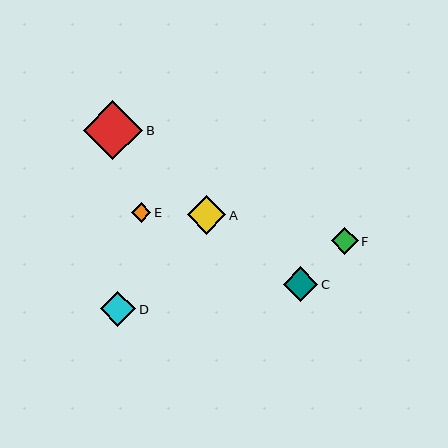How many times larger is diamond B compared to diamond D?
Diamond B is approximately 1.7 times the size of diamond D.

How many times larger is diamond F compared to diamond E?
Diamond F is approximately 1.4 times the size of diamond E.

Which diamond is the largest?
Diamond B is the largest with a size of approximately 60 pixels.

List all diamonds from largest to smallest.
From largest to smallest: B, A, D, C, F, E.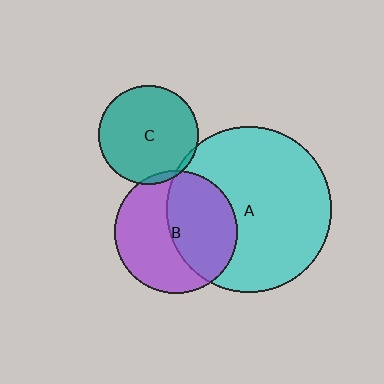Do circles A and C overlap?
Yes.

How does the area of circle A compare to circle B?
Approximately 1.8 times.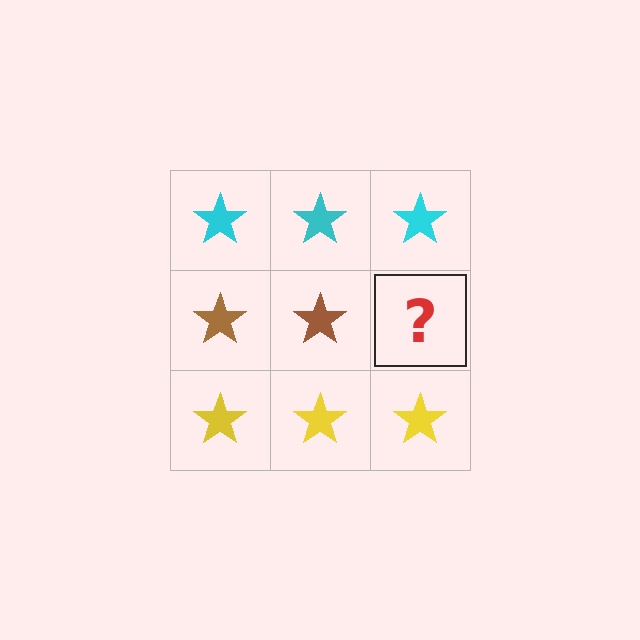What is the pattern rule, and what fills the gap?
The rule is that each row has a consistent color. The gap should be filled with a brown star.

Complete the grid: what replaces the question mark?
The question mark should be replaced with a brown star.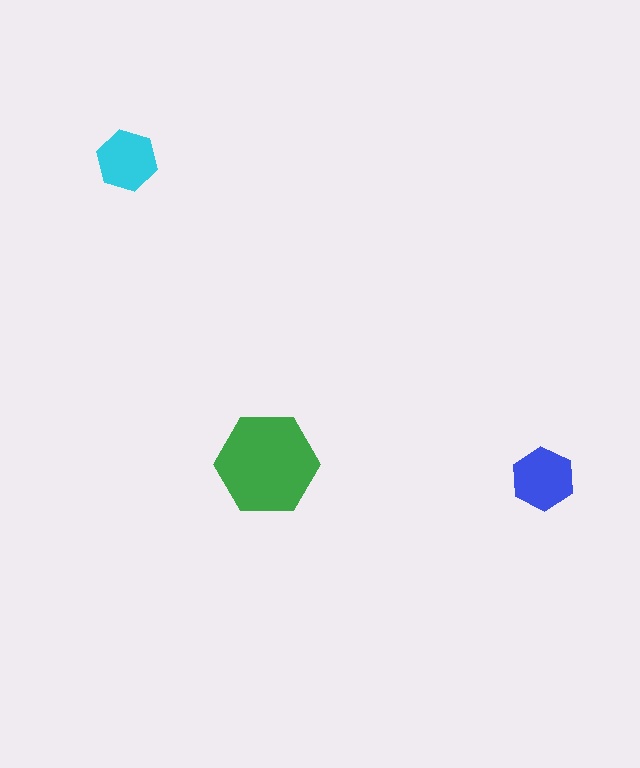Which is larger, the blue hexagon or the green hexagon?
The green one.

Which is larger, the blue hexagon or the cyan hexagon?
The blue one.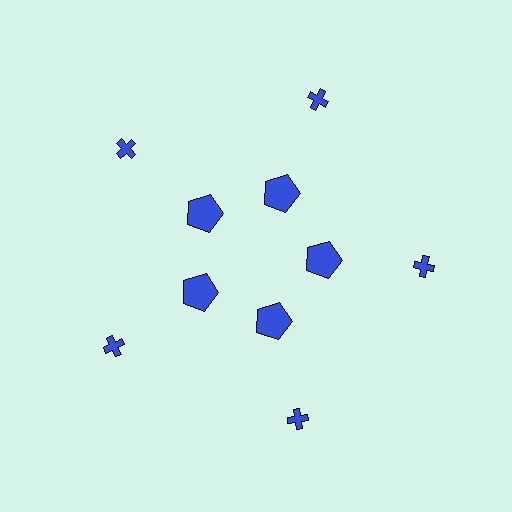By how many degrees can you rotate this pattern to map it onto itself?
The pattern maps onto itself every 72 degrees of rotation.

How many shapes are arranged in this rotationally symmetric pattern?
There are 10 shapes, arranged in 5 groups of 2.